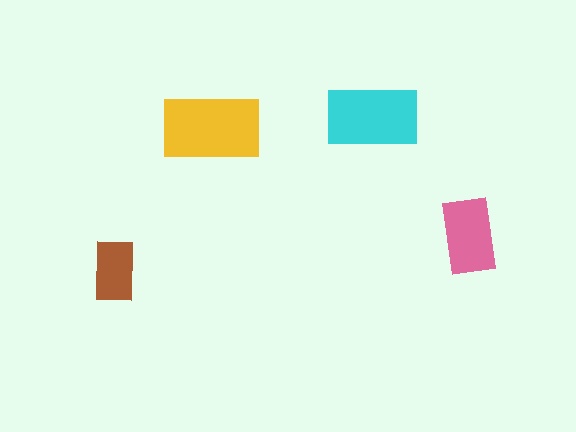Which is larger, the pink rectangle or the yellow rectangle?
The yellow one.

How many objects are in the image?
There are 4 objects in the image.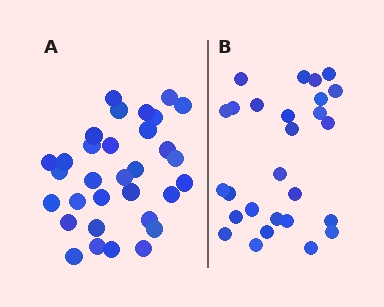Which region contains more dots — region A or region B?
Region A (the left region) has more dots.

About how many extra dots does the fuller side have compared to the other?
Region A has about 5 more dots than region B.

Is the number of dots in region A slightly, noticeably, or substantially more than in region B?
Region A has only slightly more — the two regions are fairly close. The ratio is roughly 1.2 to 1.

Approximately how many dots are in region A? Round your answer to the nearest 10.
About 30 dots. (The exact count is 32, which rounds to 30.)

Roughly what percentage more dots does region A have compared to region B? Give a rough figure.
About 20% more.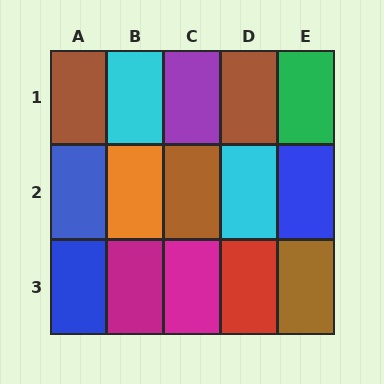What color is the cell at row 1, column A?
Brown.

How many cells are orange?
1 cell is orange.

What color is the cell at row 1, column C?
Purple.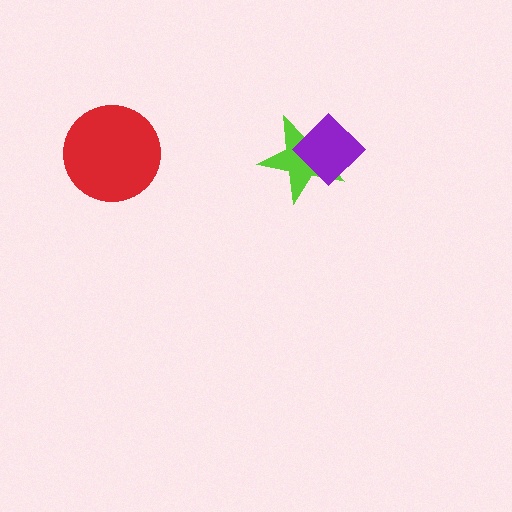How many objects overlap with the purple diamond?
1 object overlaps with the purple diamond.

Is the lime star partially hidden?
Yes, it is partially covered by another shape.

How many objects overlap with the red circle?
0 objects overlap with the red circle.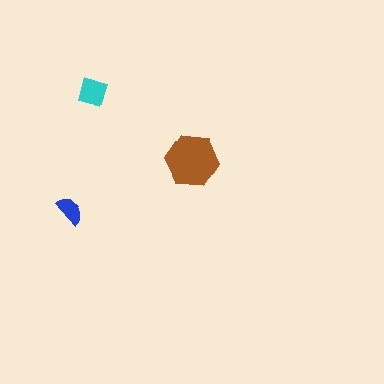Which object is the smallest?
The blue semicircle.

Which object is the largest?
The brown hexagon.